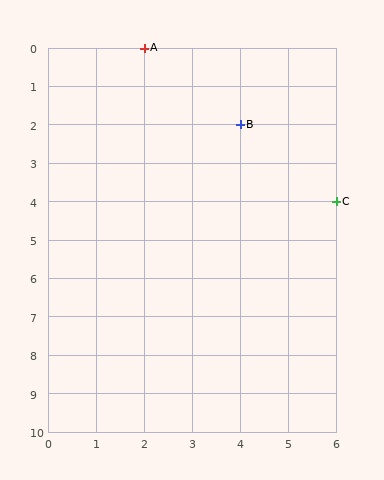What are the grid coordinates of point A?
Point A is at grid coordinates (2, 0).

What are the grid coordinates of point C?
Point C is at grid coordinates (6, 4).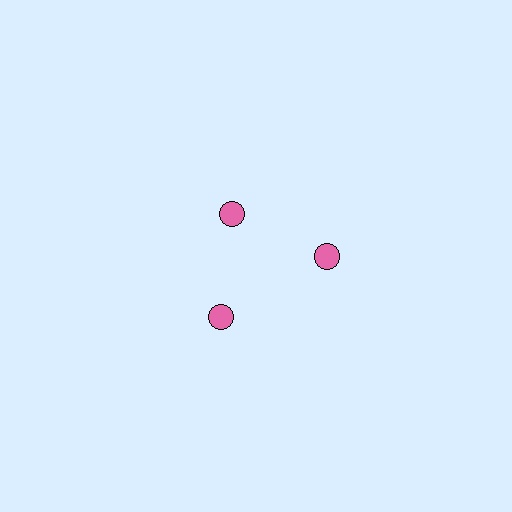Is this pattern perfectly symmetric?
No. The 3 pink circles are arranged in a ring, but one element near the 11 o'clock position is pulled inward toward the center, breaking the 3-fold rotational symmetry.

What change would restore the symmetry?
The symmetry would be restored by moving it outward, back onto the ring so that all 3 circles sit at equal angles and equal distance from the center.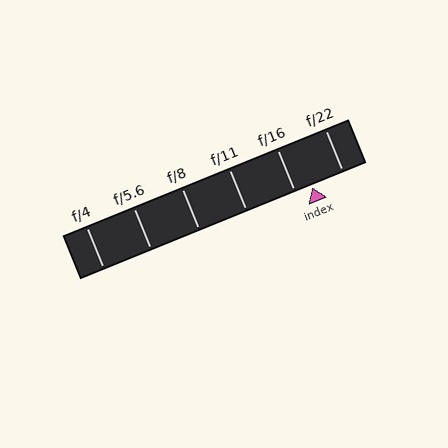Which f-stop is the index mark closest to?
The index mark is closest to f/16.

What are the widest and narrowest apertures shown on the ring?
The widest aperture shown is f/4 and the narrowest is f/22.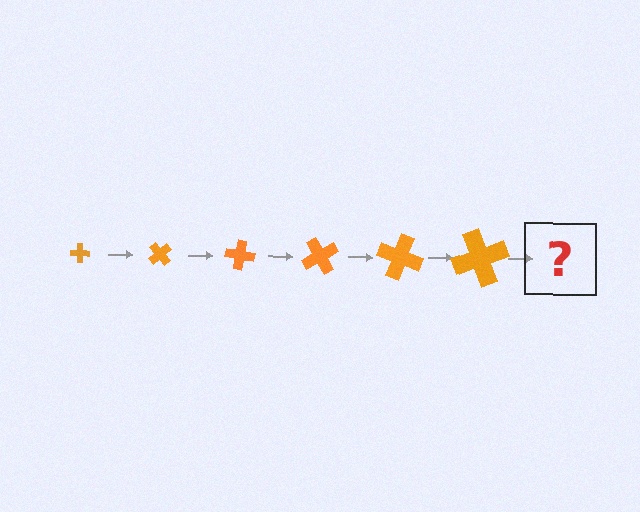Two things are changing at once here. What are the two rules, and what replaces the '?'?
The two rules are that the cross grows larger each step and it rotates 50 degrees each step. The '?' should be a cross, larger than the previous one and rotated 300 degrees from the start.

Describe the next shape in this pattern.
It should be a cross, larger than the previous one and rotated 300 degrees from the start.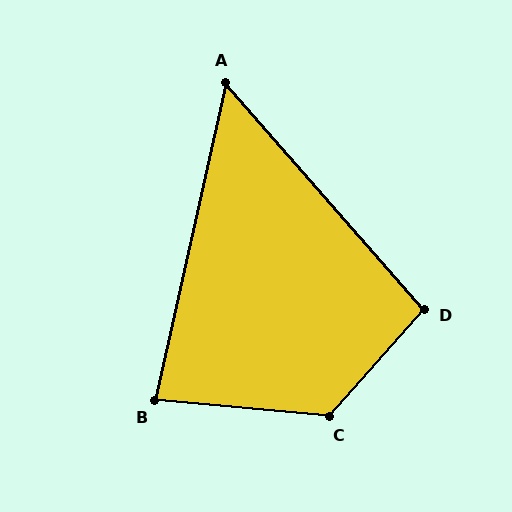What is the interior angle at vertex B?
Approximately 83 degrees (acute).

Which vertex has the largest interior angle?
C, at approximately 126 degrees.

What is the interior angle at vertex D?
Approximately 97 degrees (obtuse).